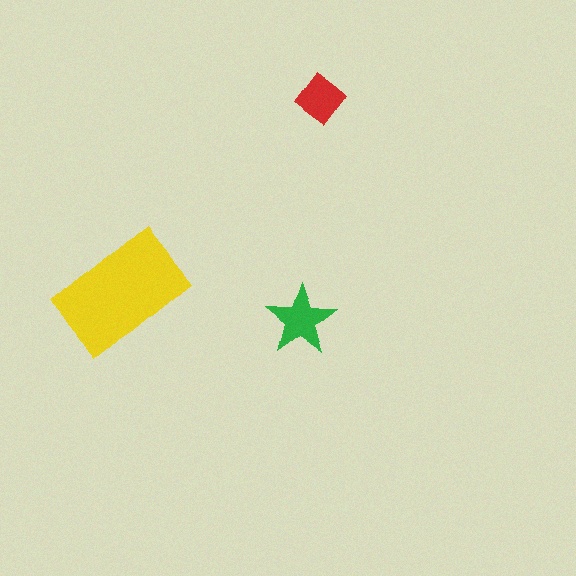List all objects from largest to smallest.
The yellow rectangle, the green star, the red diamond.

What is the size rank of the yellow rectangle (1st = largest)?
1st.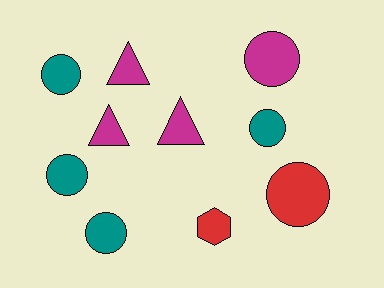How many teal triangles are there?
There are no teal triangles.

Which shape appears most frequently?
Circle, with 6 objects.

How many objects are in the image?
There are 10 objects.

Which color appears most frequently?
Teal, with 4 objects.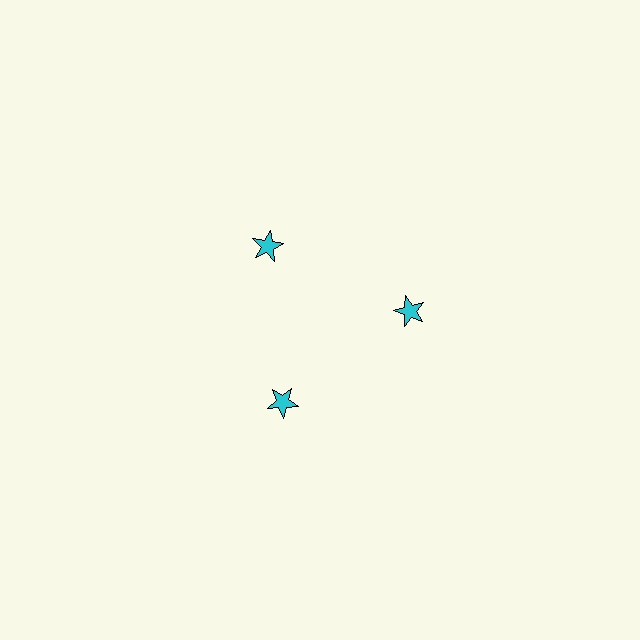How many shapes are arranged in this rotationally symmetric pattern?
There are 3 shapes, arranged in 3 groups of 1.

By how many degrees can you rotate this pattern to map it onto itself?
The pattern maps onto itself every 120 degrees of rotation.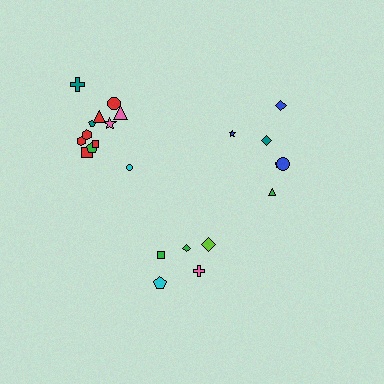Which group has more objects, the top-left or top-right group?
The top-left group.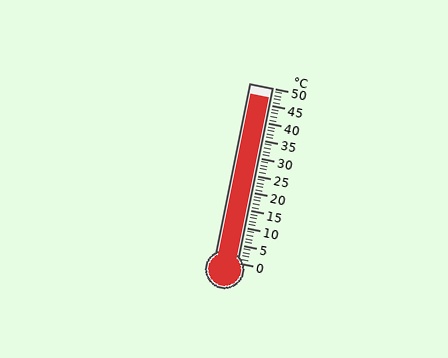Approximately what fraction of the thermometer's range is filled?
The thermometer is filled to approximately 95% of its range.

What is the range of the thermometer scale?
The thermometer scale ranges from 0°C to 50°C.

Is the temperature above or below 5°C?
The temperature is above 5°C.